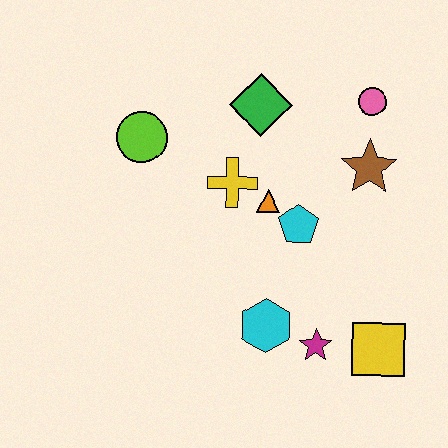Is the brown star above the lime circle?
No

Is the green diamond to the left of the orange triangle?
Yes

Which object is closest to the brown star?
The pink circle is closest to the brown star.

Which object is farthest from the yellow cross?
The yellow square is farthest from the yellow cross.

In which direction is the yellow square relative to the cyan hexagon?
The yellow square is to the right of the cyan hexagon.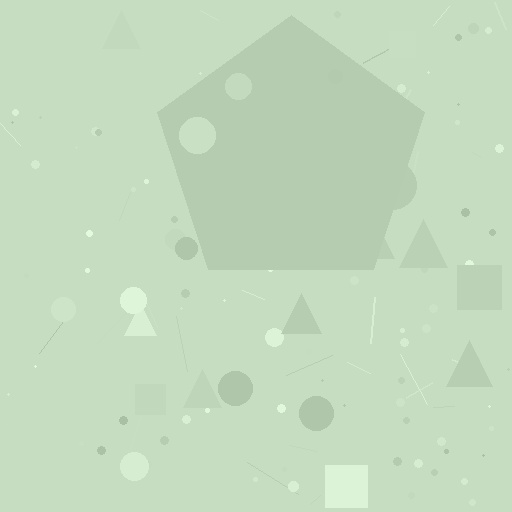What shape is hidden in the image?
A pentagon is hidden in the image.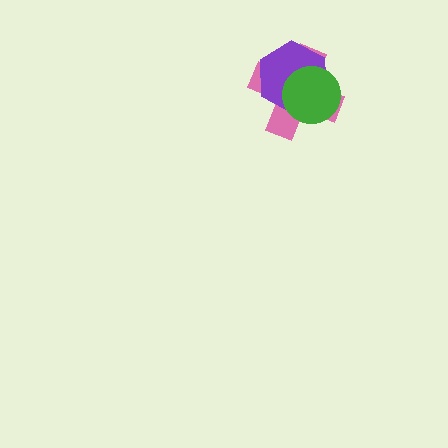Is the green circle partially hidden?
No, no other shape covers it.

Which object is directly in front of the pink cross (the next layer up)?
The purple hexagon is directly in front of the pink cross.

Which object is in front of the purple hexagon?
The green circle is in front of the purple hexagon.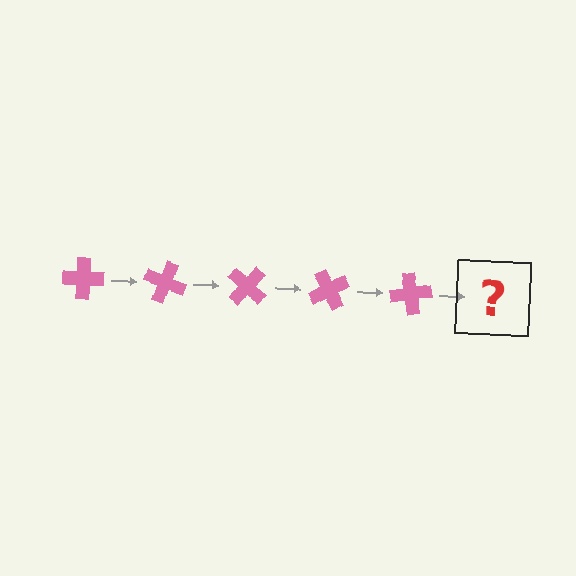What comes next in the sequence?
The next element should be a pink cross rotated 100 degrees.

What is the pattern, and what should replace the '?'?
The pattern is that the cross rotates 20 degrees each step. The '?' should be a pink cross rotated 100 degrees.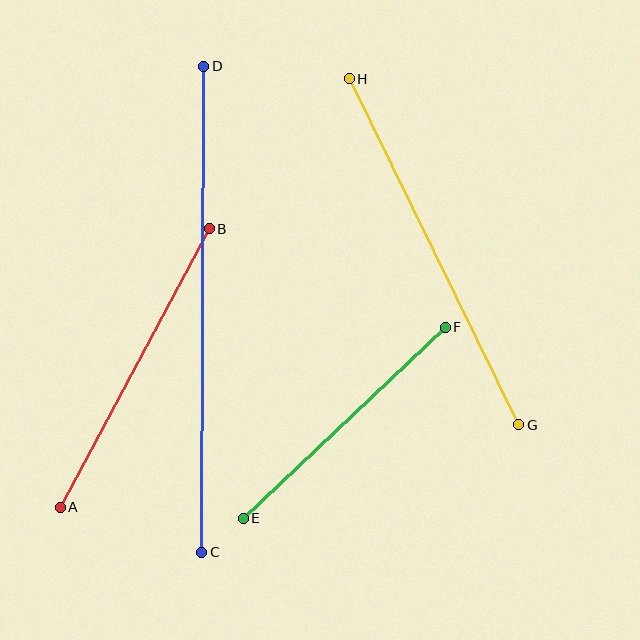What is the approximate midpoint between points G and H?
The midpoint is at approximately (434, 252) pixels.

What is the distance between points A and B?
The distance is approximately 316 pixels.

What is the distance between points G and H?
The distance is approximately 385 pixels.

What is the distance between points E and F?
The distance is approximately 278 pixels.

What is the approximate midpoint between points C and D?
The midpoint is at approximately (203, 309) pixels.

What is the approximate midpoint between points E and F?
The midpoint is at approximately (344, 423) pixels.